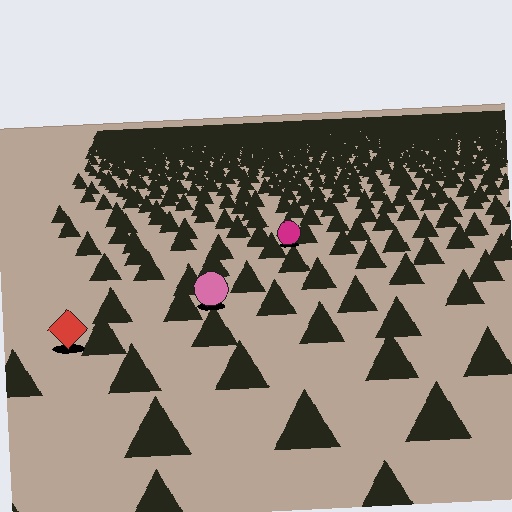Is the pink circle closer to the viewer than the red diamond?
No. The red diamond is closer — you can tell from the texture gradient: the ground texture is coarser near it.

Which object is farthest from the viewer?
The magenta circle is farthest from the viewer. It appears smaller and the ground texture around it is denser.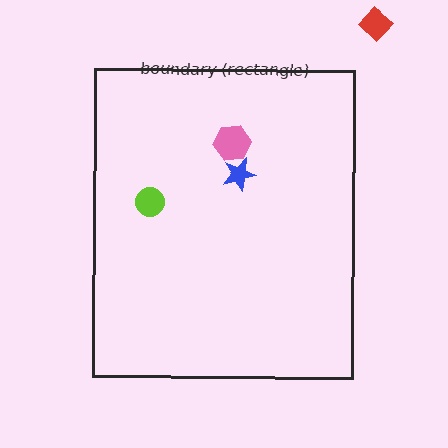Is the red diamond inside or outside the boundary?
Outside.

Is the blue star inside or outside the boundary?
Inside.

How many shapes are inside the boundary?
3 inside, 1 outside.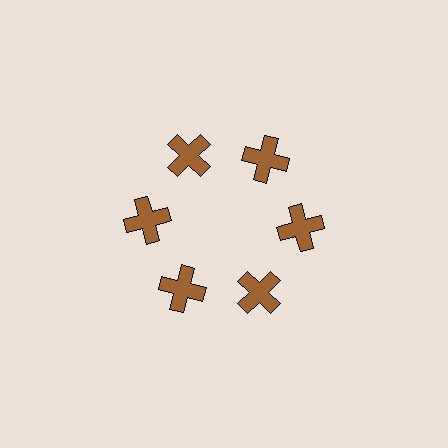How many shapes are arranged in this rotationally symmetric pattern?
There are 6 shapes, arranged in 6 groups of 1.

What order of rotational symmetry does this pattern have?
This pattern has 6-fold rotational symmetry.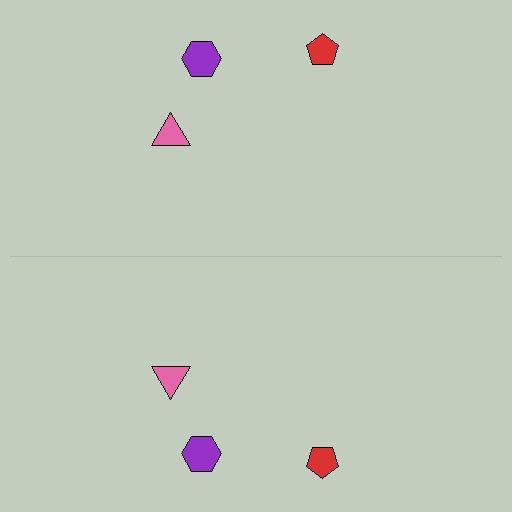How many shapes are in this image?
There are 6 shapes in this image.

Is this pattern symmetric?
Yes, this pattern has bilateral (reflection) symmetry.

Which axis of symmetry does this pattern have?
The pattern has a horizontal axis of symmetry running through the center of the image.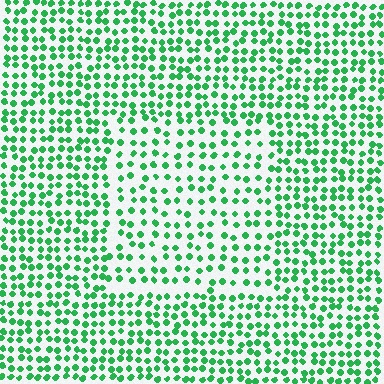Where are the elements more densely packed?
The elements are more densely packed outside the rectangle boundary.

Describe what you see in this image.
The image contains small green elements arranged at two different densities. A rectangle-shaped region is visible where the elements are less densely packed than the surrounding area.